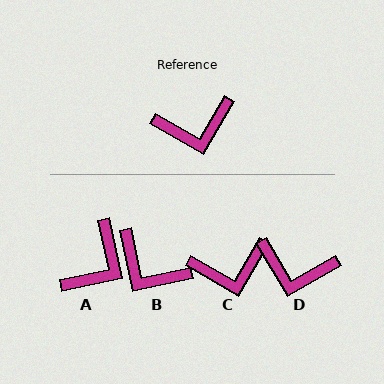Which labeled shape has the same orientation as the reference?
C.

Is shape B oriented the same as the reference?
No, it is off by about 48 degrees.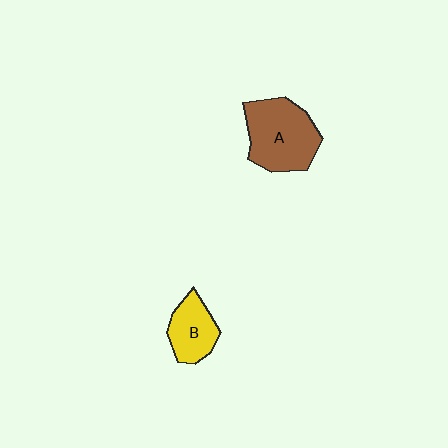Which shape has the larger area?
Shape A (brown).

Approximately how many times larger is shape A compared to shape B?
Approximately 1.7 times.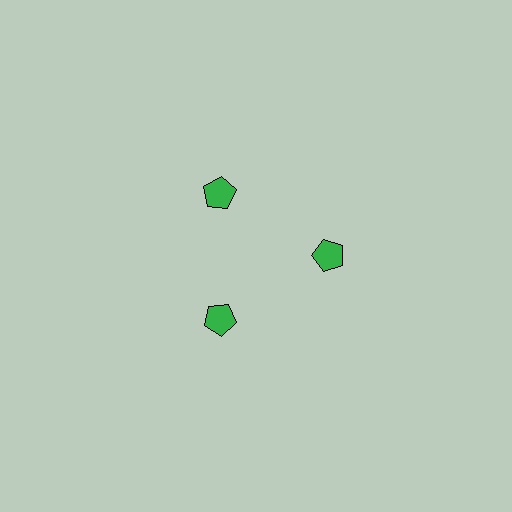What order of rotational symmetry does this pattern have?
This pattern has 3-fold rotational symmetry.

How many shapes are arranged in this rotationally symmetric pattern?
There are 3 shapes, arranged in 3 groups of 1.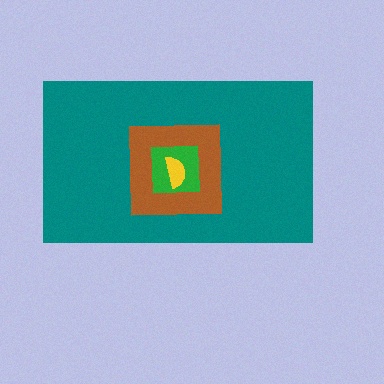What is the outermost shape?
The teal rectangle.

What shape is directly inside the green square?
The yellow semicircle.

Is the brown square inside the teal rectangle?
Yes.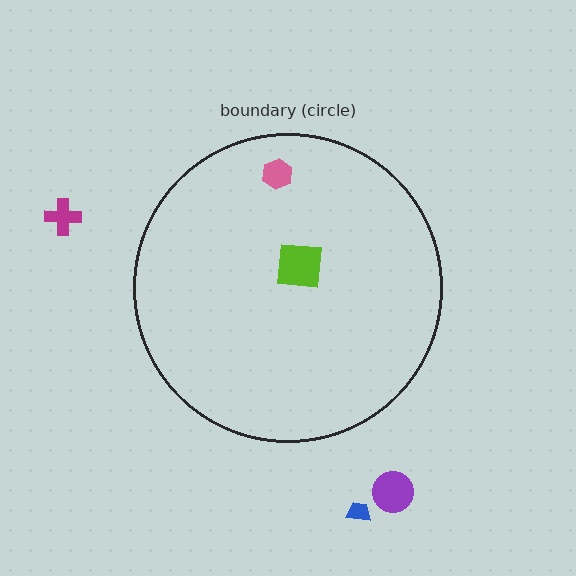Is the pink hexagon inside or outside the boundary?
Inside.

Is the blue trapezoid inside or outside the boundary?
Outside.